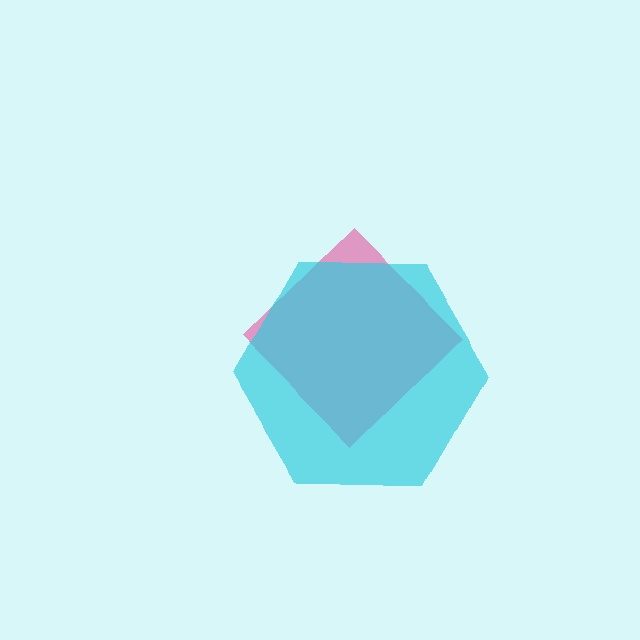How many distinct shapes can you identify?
There are 2 distinct shapes: a pink diamond, a cyan hexagon.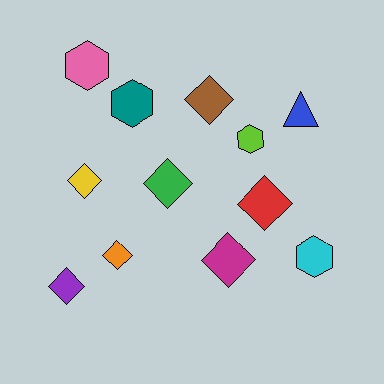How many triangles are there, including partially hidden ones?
There is 1 triangle.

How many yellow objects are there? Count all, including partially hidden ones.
There is 1 yellow object.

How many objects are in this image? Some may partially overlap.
There are 12 objects.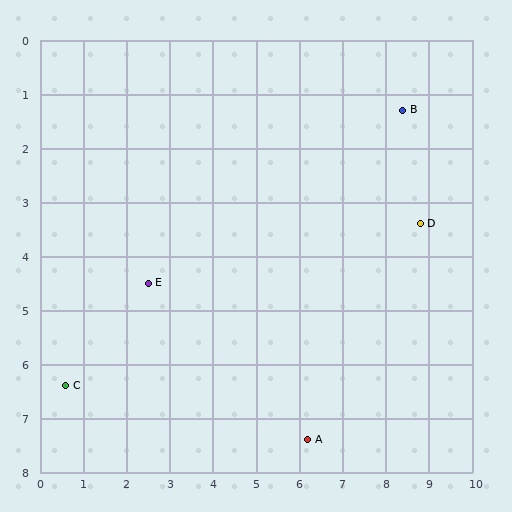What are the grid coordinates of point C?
Point C is at approximately (0.6, 6.4).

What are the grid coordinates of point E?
Point E is at approximately (2.5, 4.5).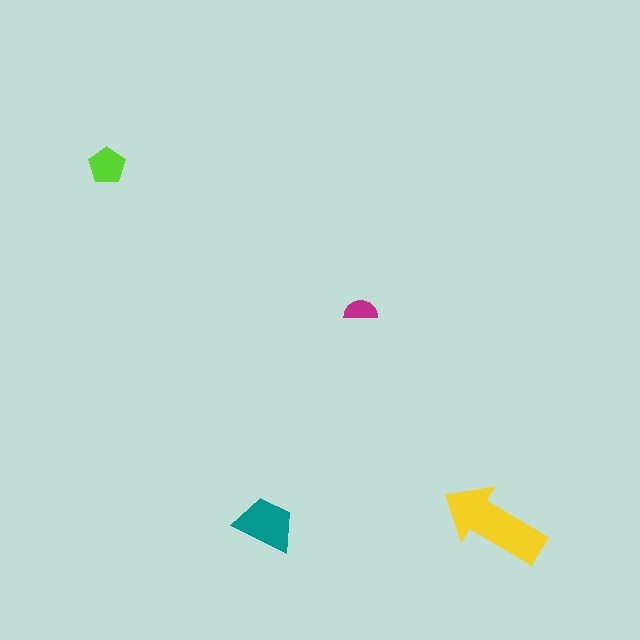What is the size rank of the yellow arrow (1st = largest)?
1st.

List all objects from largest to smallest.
The yellow arrow, the teal trapezoid, the lime pentagon, the magenta semicircle.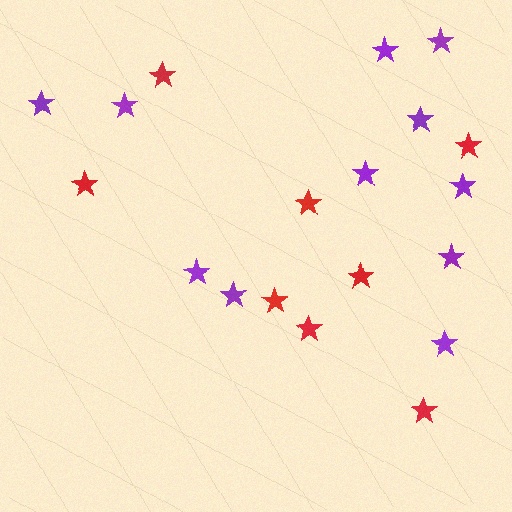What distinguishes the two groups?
There are 2 groups: one group of purple stars (11) and one group of red stars (8).